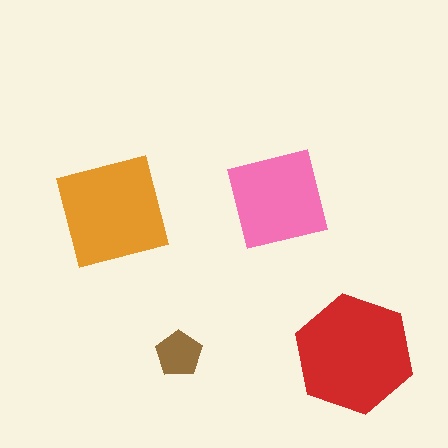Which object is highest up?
The pink square is topmost.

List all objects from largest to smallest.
The red hexagon, the orange square, the pink square, the brown pentagon.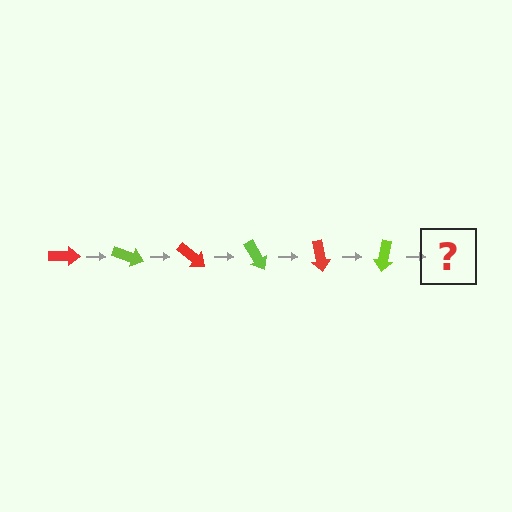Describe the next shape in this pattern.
It should be a red arrow, rotated 120 degrees from the start.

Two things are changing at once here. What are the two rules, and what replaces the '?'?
The two rules are that it rotates 20 degrees each step and the color cycles through red and lime. The '?' should be a red arrow, rotated 120 degrees from the start.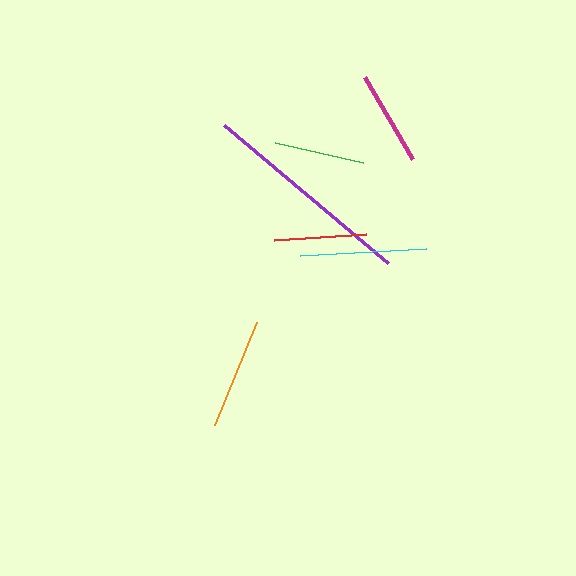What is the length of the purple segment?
The purple segment is approximately 214 pixels long.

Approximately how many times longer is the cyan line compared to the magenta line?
The cyan line is approximately 1.3 times the length of the magenta line.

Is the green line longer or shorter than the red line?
The red line is longer than the green line.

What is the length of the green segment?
The green segment is approximately 90 pixels long.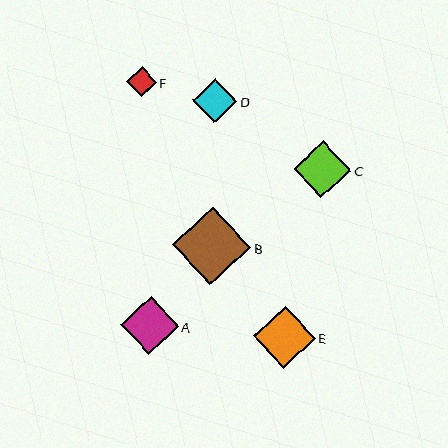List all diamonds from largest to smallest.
From largest to smallest: B, E, A, C, D, F.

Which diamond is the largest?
Diamond B is the largest with a size of approximately 78 pixels.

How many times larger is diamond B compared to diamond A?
Diamond B is approximately 1.4 times the size of diamond A.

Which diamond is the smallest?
Diamond F is the smallest with a size of approximately 30 pixels.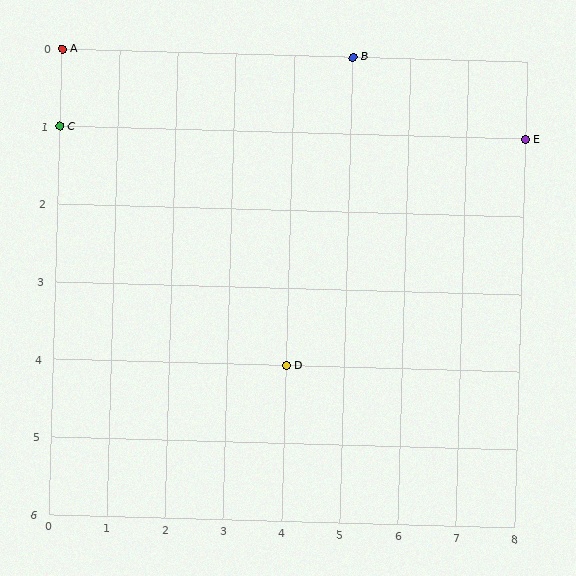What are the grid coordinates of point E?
Point E is at grid coordinates (8, 1).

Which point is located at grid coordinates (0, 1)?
Point C is at (0, 1).